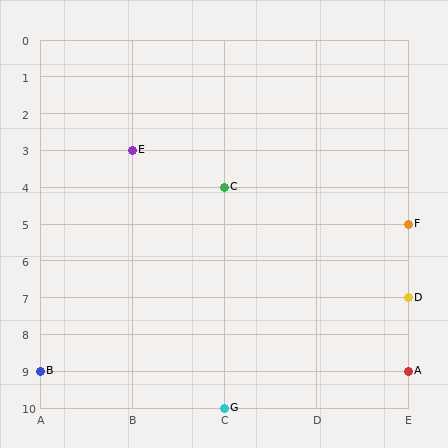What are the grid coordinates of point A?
Point A is at grid coordinates (E, 9).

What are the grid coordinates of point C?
Point C is at grid coordinates (C, 4).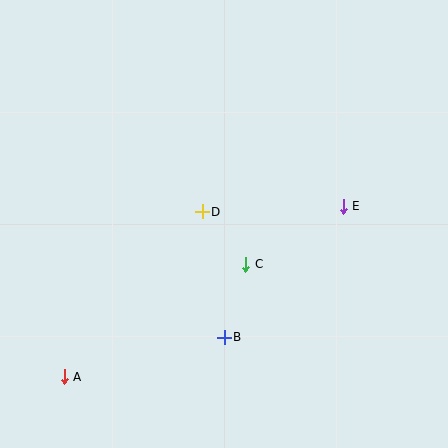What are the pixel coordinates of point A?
Point A is at (64, 377).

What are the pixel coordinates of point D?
Point D is at (202, 212).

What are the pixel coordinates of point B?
Point B is at (224, 337).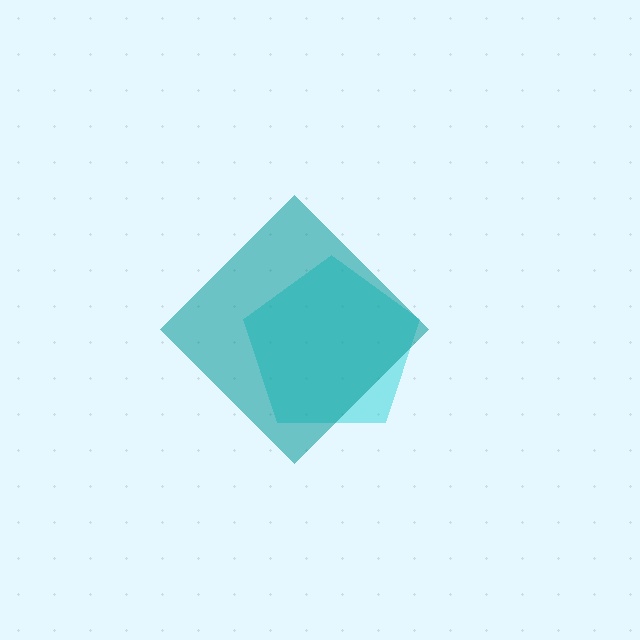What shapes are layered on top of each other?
The layered shapes are: a cyan pentagon, a teal diamond.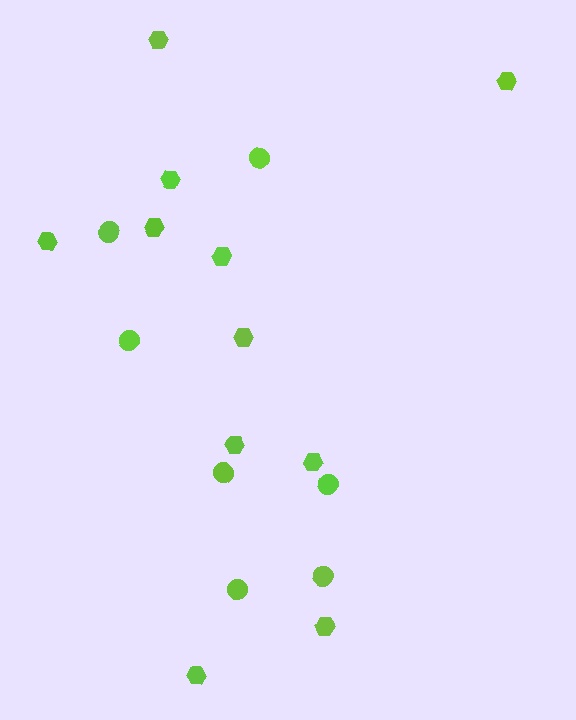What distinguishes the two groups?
There are 2 groups: one group of hexagons (11) and one group of circles (7).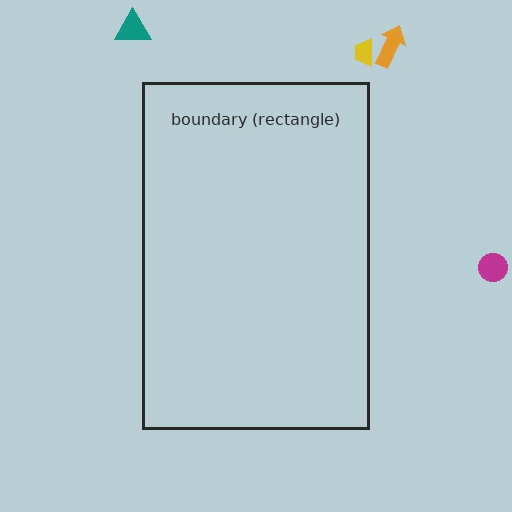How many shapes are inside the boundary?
0 inside, 4 outside.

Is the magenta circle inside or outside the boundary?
Outside.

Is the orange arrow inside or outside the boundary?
Outside.